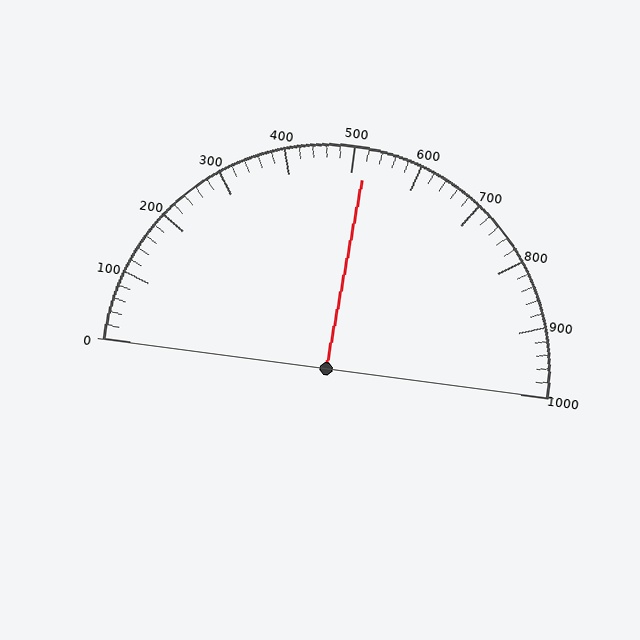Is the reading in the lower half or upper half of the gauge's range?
The reading is in the upper half of the range (0 to 1000).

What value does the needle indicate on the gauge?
The needle indicates approximately 520.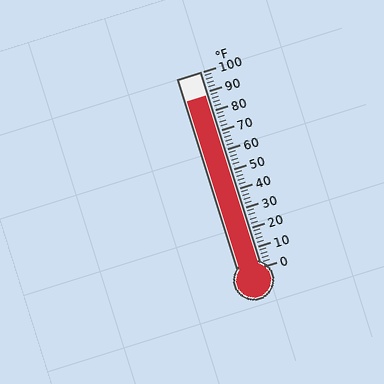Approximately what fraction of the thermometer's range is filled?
The thermometer is filled to approximately 90% of its range.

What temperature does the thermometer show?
The thermometer shows approximately 88°F.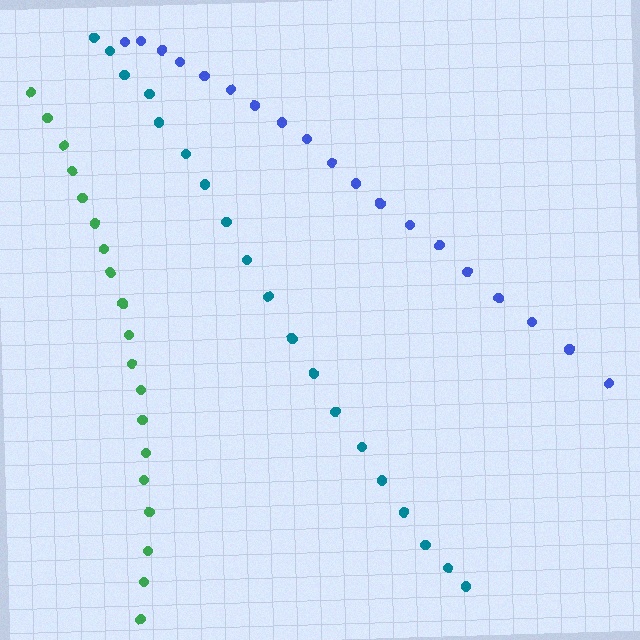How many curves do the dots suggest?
There are 3 distinct paths.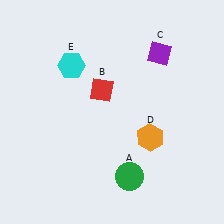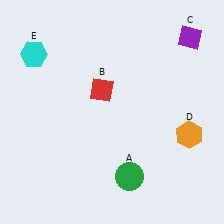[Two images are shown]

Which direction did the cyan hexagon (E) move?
The cyan hexagon (E) moved left.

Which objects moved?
The objects that moved are: the purple diamond (C), the orange hexagon (D), the cyan hexagon (E).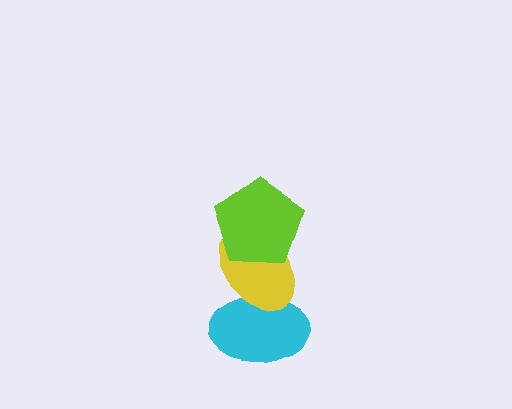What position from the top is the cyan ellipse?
The cyan ellipse is 3rd from the top.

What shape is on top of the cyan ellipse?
The yellow ellipse is on top of the cyan ellipse.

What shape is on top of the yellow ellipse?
The lime pentagon is on top of the yellow ellipse.